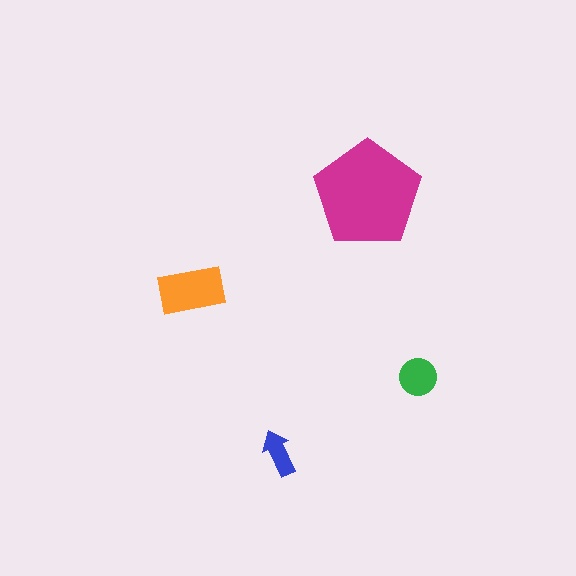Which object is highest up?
The magenta pentagon is topmost.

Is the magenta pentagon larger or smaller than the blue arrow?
Larger.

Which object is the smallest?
The blue arrow.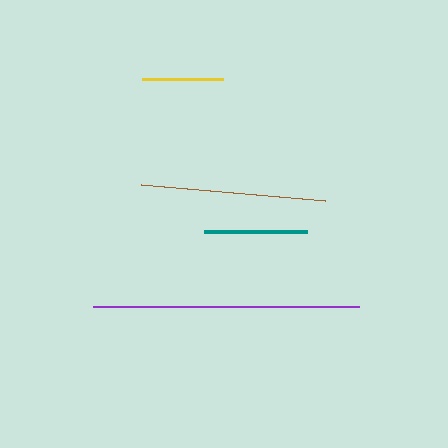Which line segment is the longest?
The purple line is the longest at approximately 265 pixels.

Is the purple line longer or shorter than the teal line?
The purple line is longer than the teal line.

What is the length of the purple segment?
The purple segment is approximately 265 pixels long.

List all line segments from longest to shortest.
From longest to shortest: purple, brown, teal, yellow.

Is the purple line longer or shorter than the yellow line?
The purple line is longer than the yellow line.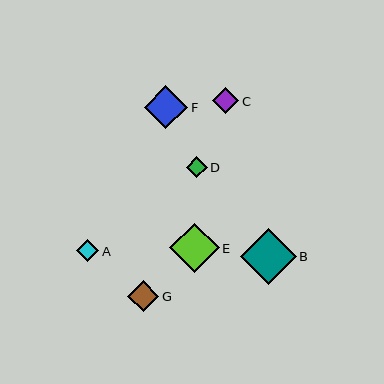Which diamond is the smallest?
Diamond D is the smallest with a size of approximately 21 pixels.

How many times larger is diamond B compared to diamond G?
Diamond B is approximately 1.8 times the size of diamond G.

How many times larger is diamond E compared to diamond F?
Diamond E is approximately 1.1 times the size of diamond F.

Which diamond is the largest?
Diamond B is the largest with a size of approximately 56 pixels.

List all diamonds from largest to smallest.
From largest to smallest: B, E, F, G, C, A, D.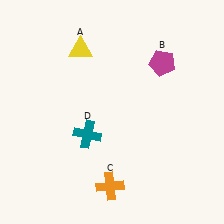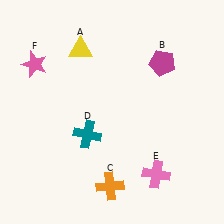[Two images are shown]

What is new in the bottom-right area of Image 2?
A pink cross (E) was added in the bottom-right area of Image 2.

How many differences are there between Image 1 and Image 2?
There are 2 differences between the two images.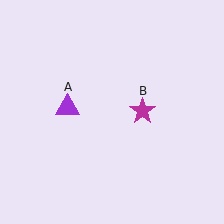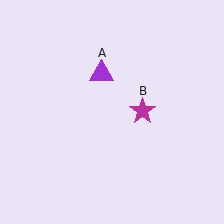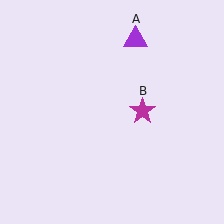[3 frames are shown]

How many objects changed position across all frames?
1 object changed position: purple triangle (object A).